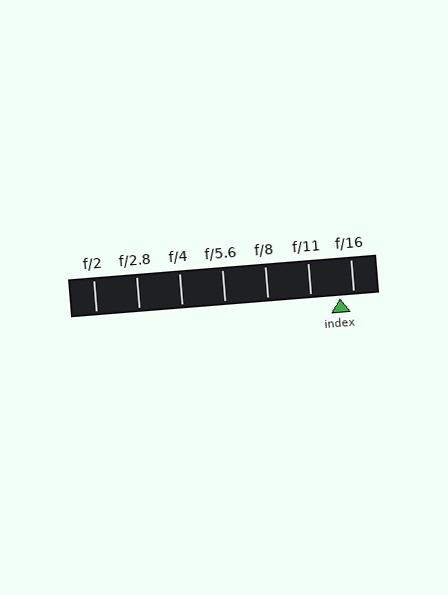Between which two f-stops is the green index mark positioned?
The index mark is between f/11 and f/16.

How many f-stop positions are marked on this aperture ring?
There are 7 f-stop positions marked.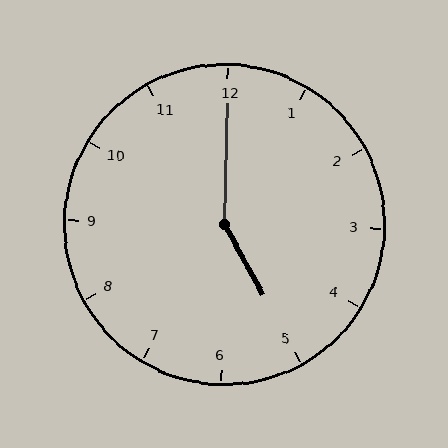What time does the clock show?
5:00.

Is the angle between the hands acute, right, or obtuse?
It is obtuse.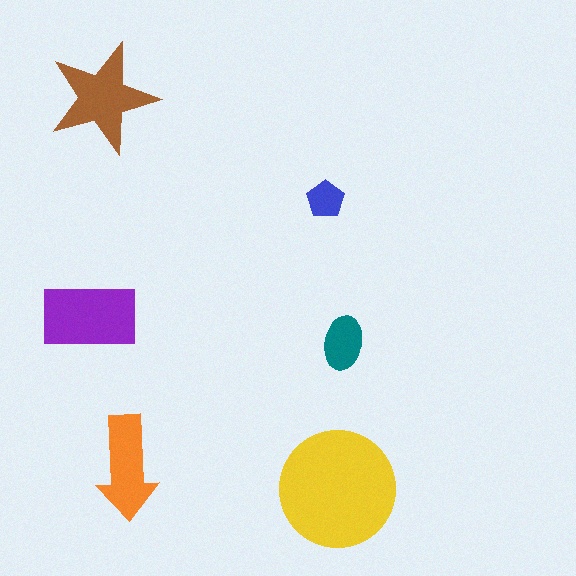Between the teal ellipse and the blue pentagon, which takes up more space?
The teal ellipse.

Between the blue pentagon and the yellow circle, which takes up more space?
The yellow circle.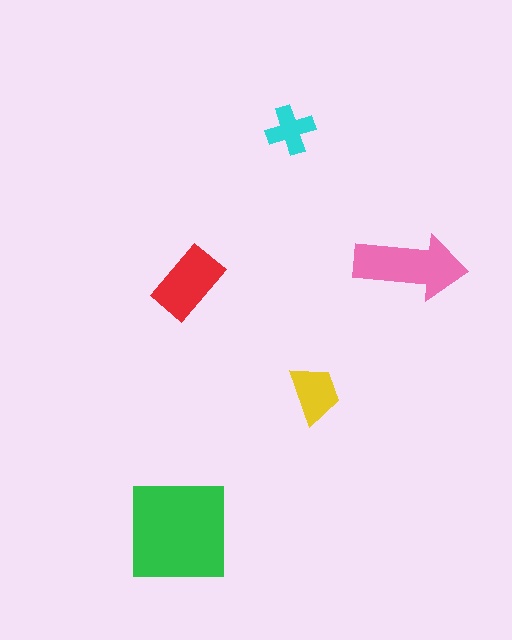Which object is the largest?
The green square.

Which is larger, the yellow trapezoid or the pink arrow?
The pink arrow.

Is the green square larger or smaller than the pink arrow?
Larger.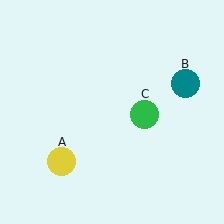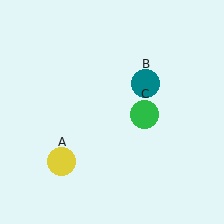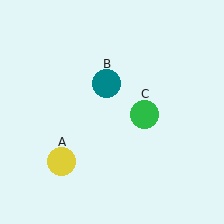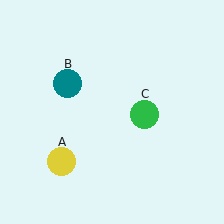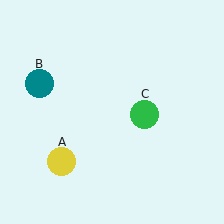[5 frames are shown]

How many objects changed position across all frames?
1 object changed position: teal circle (object B).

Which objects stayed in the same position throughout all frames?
Yellow circle (object A) and green circle (object C) remained stationary.